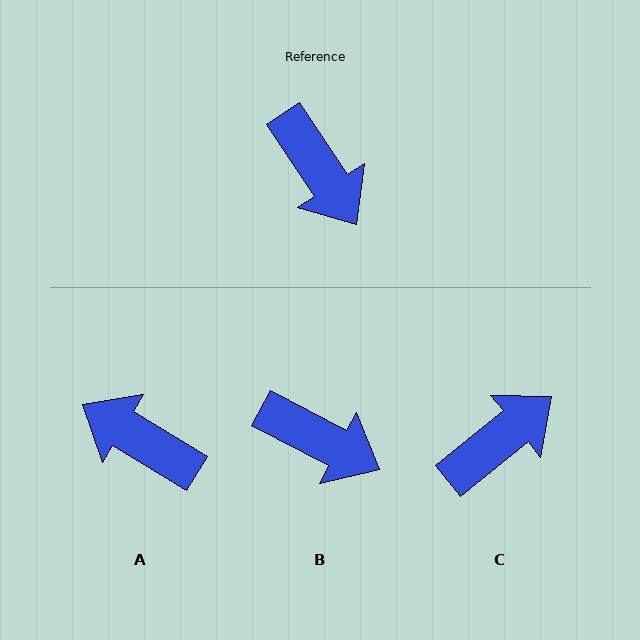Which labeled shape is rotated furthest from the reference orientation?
A, about 155 degrees away.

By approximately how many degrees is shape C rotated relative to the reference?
Approximately 95 degrees counter-clockwise.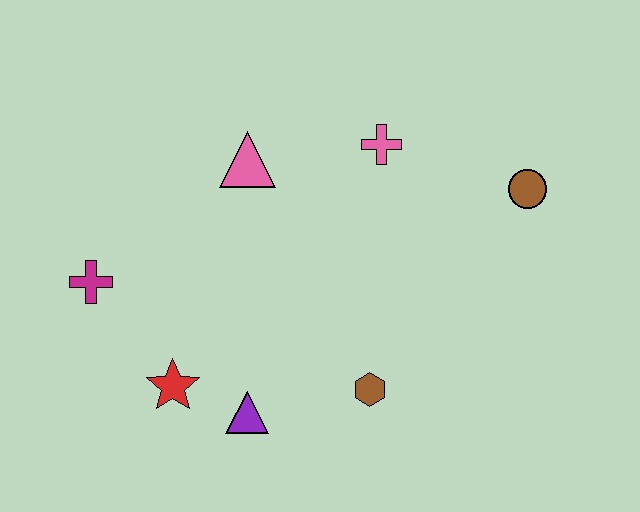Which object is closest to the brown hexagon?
The purple triangle is closest to the brown hexagon.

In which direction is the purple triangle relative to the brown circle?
The purple triangle is to the left of the brown circle.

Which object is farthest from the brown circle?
The magenta cross is farthest from the brown circle.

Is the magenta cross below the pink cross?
Yes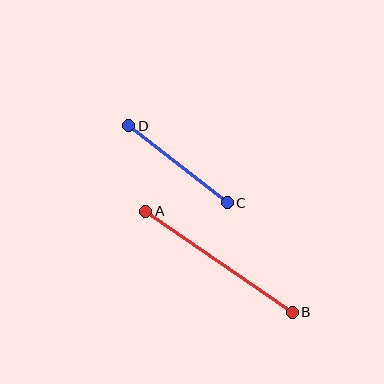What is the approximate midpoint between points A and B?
The midpoint is at approximately (219, 262) pixels.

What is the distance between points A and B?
The distance is approximately 178 pixels.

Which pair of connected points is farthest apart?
Points A and B are farthest apart.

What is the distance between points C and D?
The distance is approximately 125 pixels.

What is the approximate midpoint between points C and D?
The midpoint is at approximately (178, 164) pixels.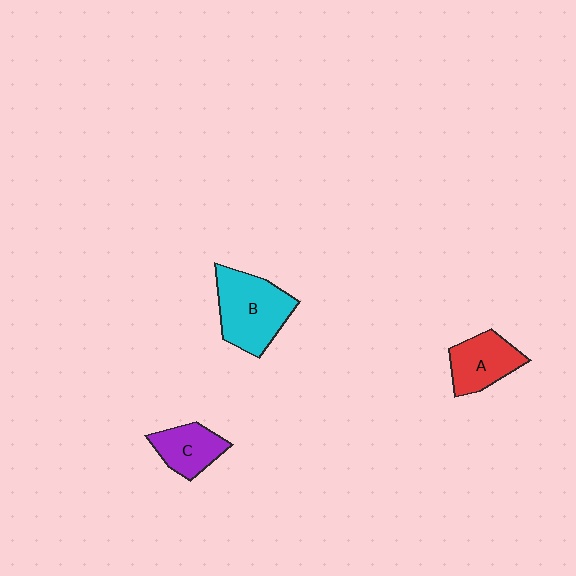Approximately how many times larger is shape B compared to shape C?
Approximately 1.7 times.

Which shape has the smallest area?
Shape C (purple).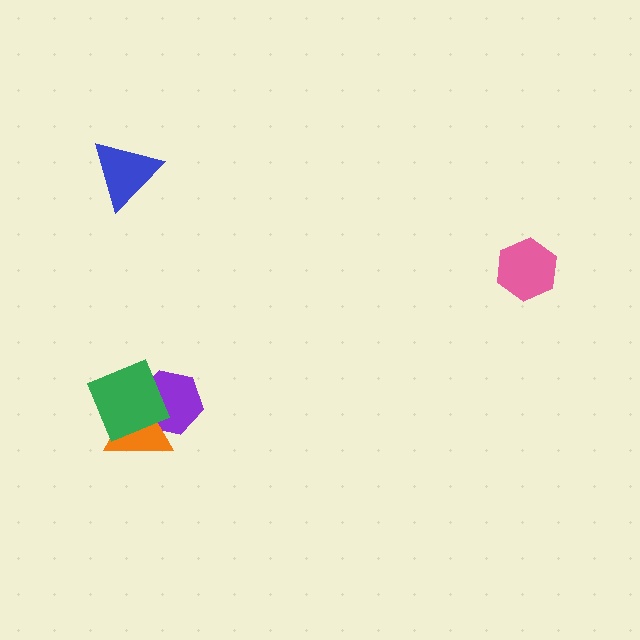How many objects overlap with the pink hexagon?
0 objects overlap with the pink hexagon.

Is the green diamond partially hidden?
No, no other shape covers it.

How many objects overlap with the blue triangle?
0 objects overlap with the blue triangle.